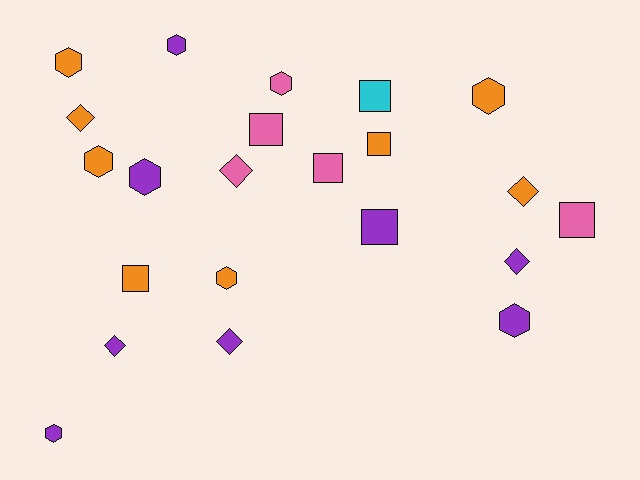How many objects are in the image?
There are 22 objects.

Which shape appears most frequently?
Hexagon, with 9 objects.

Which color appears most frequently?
Orange, with 8 objects.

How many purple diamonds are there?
There are 3 purple diamonds.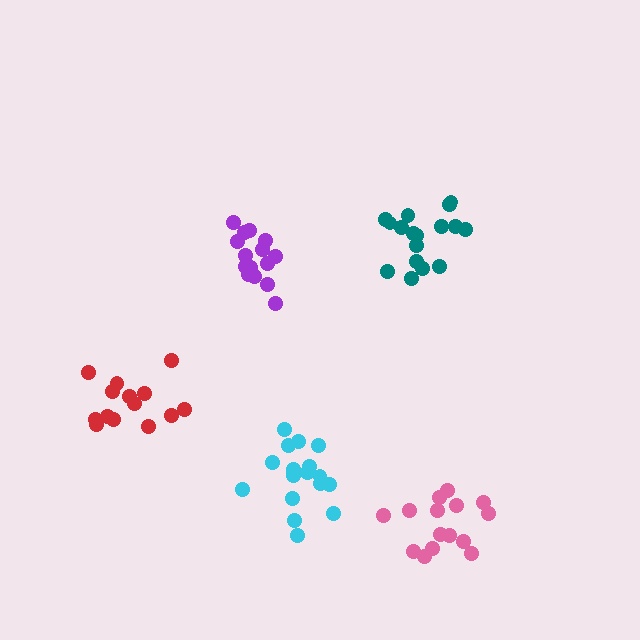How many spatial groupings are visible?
There are 5 spatial groupings.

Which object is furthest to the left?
The red cluster is leftmost.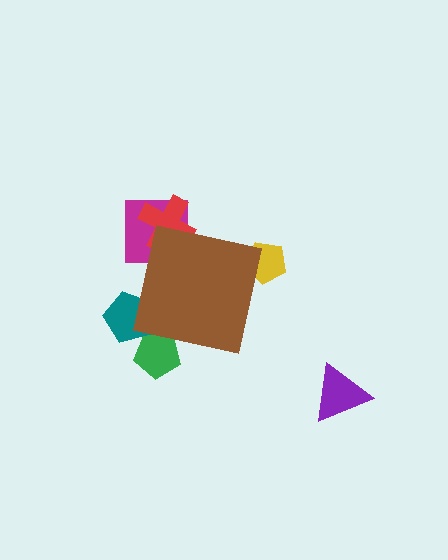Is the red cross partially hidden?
Yes, the red cross is partially hidden behind the brown square.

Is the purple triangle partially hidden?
No, the purple triangle is fully visible.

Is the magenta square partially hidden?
Yes, the magenta square is partially hidden behind the brown square.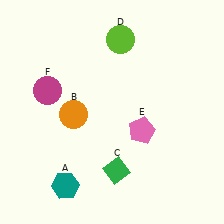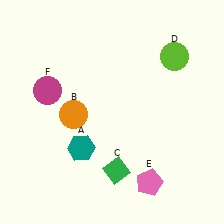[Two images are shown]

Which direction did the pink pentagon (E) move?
The pink pentagon (E) moved down.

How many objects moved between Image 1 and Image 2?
3 objects moved between the two images.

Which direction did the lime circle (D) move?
The lime circle (D) moved right.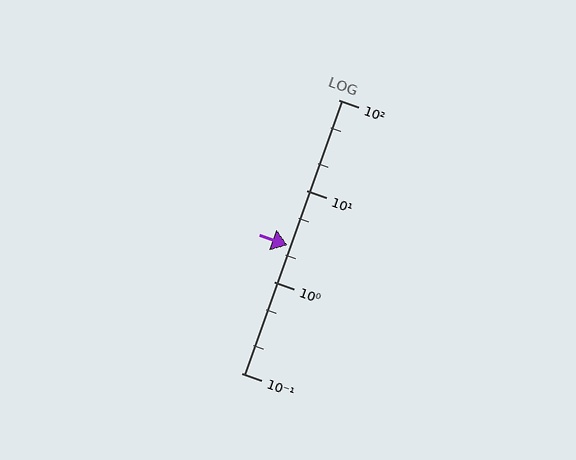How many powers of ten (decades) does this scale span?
The scale spans 3 decades, from 0.1 to 100.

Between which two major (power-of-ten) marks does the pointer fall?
The pointer is between 1 and 10.